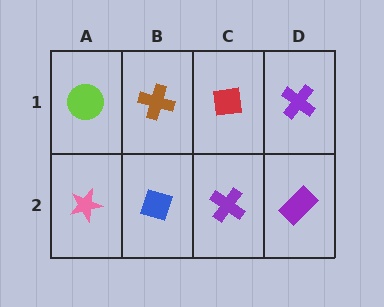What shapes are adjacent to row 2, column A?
A lime circle (row 1, column A), a blue diamond (row 2, column B).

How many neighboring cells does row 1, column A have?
2.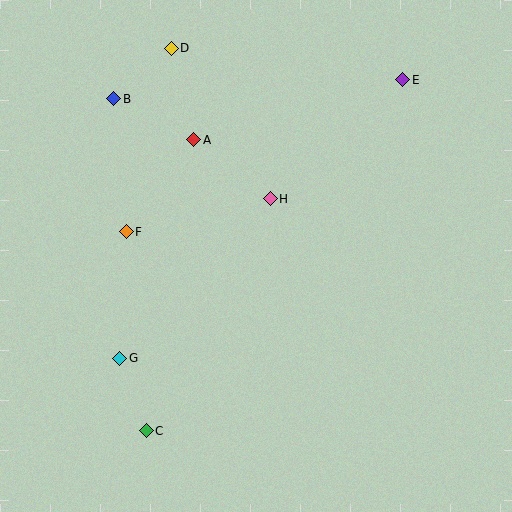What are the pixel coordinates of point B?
Point B is at (114, 99).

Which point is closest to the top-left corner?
Point B is closest to the top-left corner.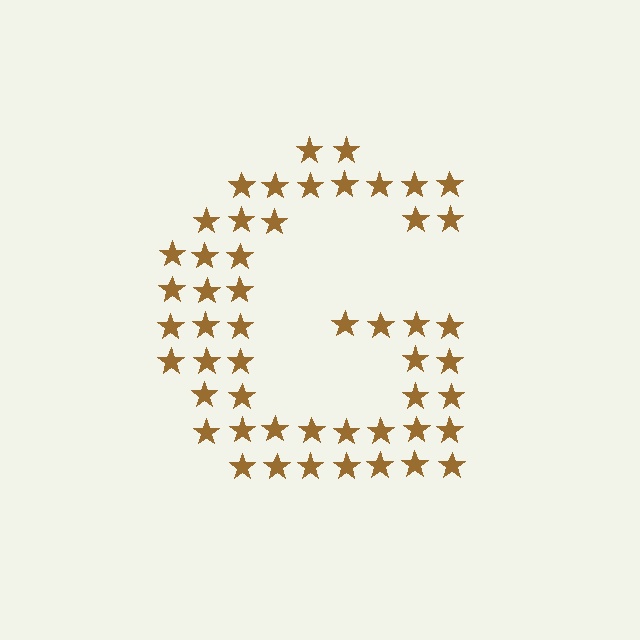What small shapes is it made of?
It is made of small stars.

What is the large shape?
The large shape is the letter G.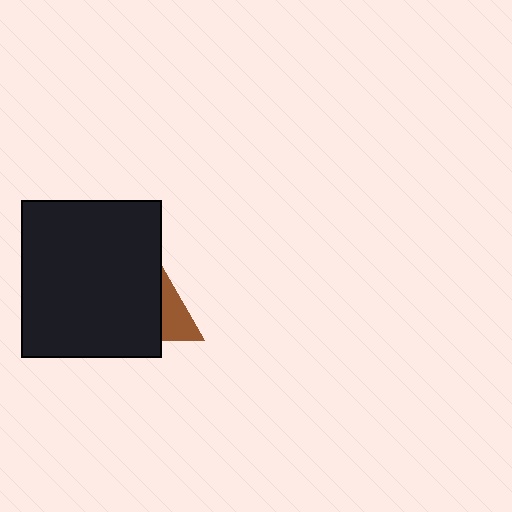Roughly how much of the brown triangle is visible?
A small part of it is visible (roughly 42%).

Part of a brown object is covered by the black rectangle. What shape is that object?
It is a triangle.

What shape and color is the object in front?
The object in front is a black rectangle.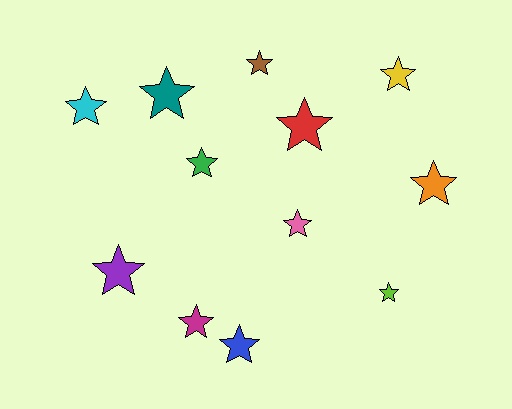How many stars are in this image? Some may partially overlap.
There are 12 stars.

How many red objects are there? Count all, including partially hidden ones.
There is 1 red object.